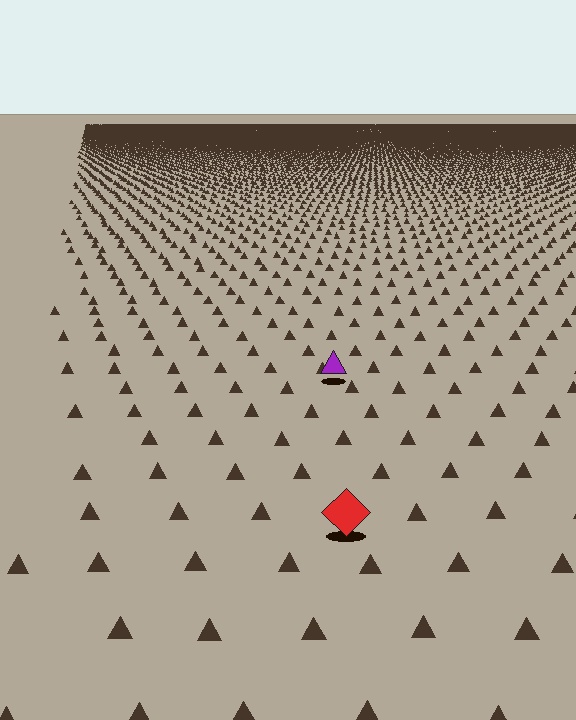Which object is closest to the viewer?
The red diamond is closest. The texture marks near it are larger and more spread out.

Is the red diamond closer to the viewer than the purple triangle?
Yes. The red diamond is closer — you can tell from the texture gradient: the ground texture is coarser near it.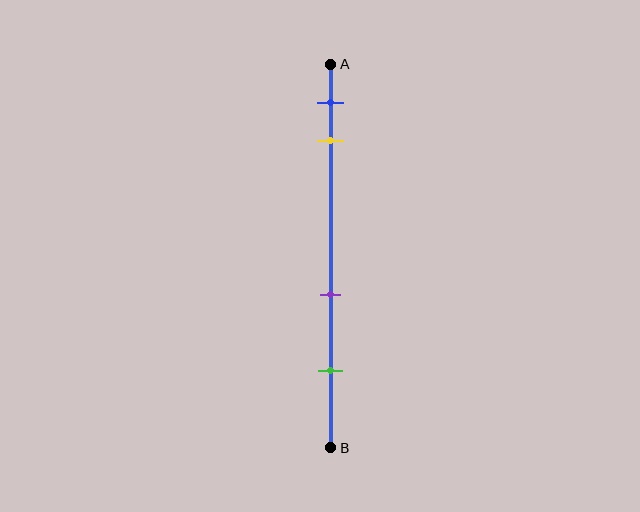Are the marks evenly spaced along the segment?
No, the marks are not evenly spaced.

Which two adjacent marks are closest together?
The blue and yellow marks are the closest adjacent pair.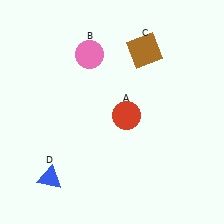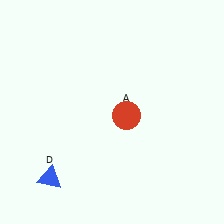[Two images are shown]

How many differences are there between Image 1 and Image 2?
There are 2 differences between the two images.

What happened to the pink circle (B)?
The pink circle (B) was removed in Image 2. It was in the top-left area of Image 1.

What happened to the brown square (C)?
The brown square (C) was removed in Image 2. It was in the top-right area of Image 1.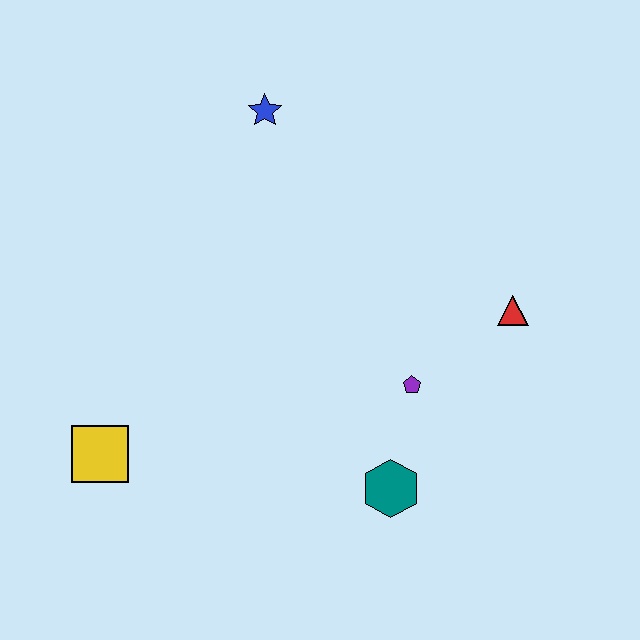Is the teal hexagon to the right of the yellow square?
Yes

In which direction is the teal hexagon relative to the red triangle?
The teal hexagon is below the red triangle.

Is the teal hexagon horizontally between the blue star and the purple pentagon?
Yes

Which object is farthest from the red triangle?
The yellow square is farthest from the red triangle.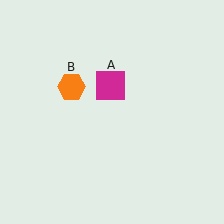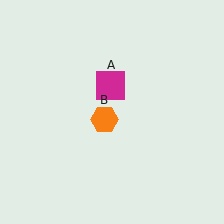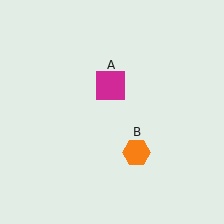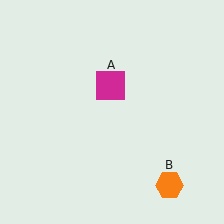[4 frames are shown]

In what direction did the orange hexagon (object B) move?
The orange hexagon (object B) moved down and to the right.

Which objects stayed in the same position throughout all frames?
Magenta square (object A) remained stationary.